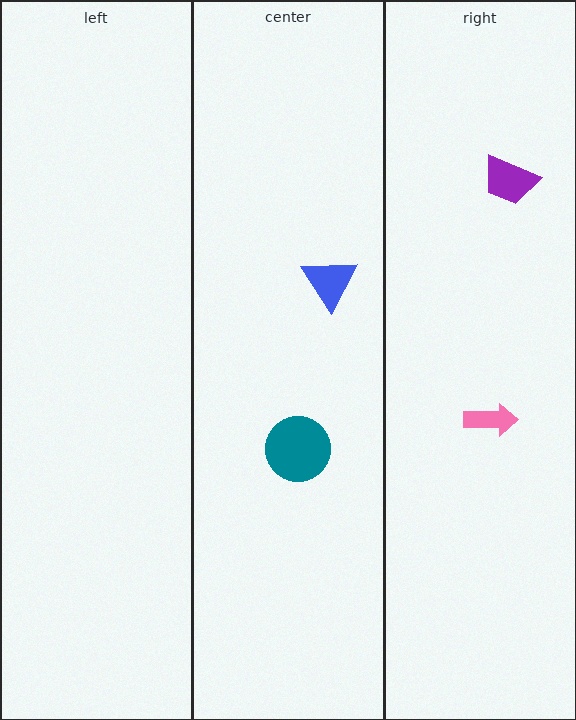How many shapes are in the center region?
2.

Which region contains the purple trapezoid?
The right region.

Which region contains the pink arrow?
The right region.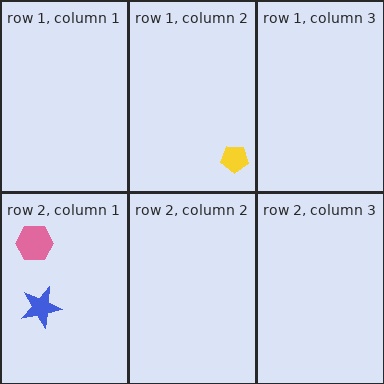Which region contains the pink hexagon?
The row 2, column 1 region.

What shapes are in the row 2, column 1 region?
The pink hexagon, the blue star.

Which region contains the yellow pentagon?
The row 1, column 2 region.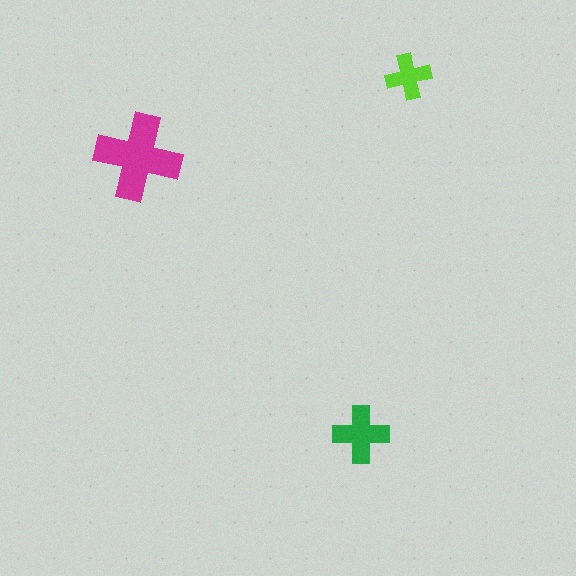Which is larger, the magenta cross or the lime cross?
The magenta one.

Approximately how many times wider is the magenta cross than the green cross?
About 1.5 times wider.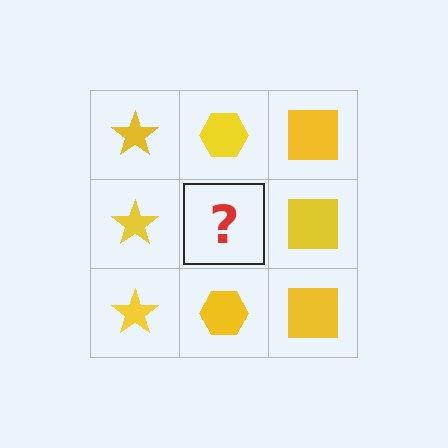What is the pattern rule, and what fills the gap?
The rule is that each column has a consistent shape. The gap should be filled with a yellow hexagon.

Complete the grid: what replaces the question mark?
The question mark should be replaced with a yellow hexagon.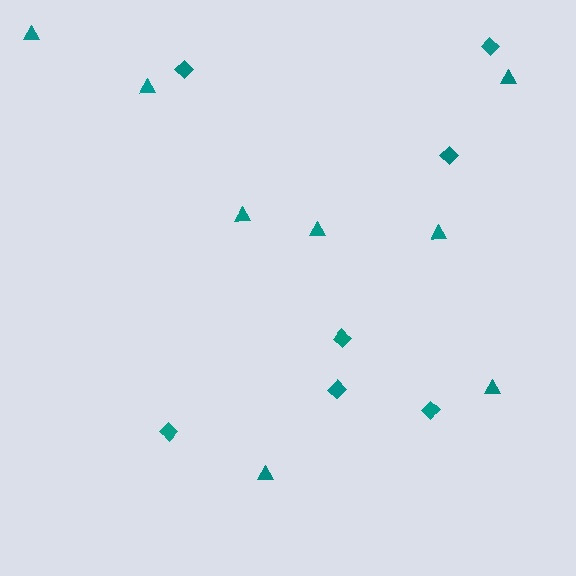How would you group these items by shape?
There are 2 groups: one group of diamonds (7) and one group of triangles (8).